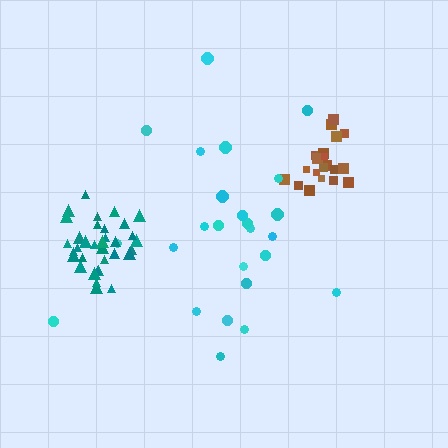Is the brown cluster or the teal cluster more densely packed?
Brown.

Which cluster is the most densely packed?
Brown.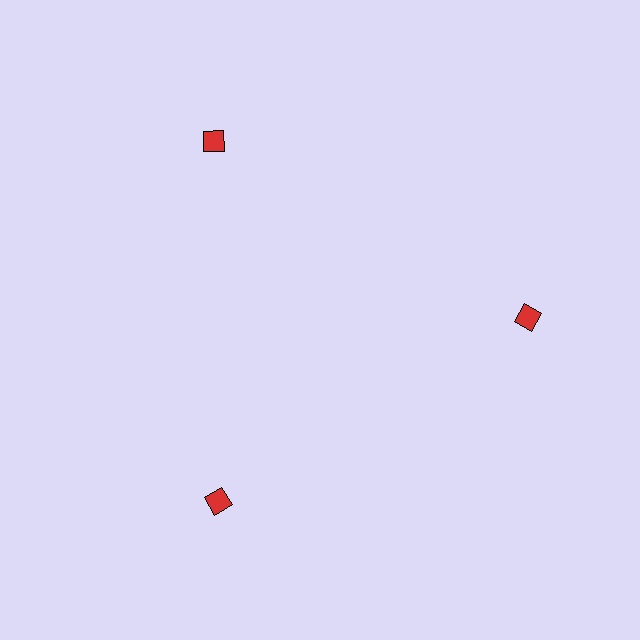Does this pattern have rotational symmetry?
Yes, this pattern has 3-fold rotational symmetry. It looks the same after rotating 120 degrees around the center.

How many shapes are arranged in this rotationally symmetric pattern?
There are 3 shapes, arranged in 3 groups of 1.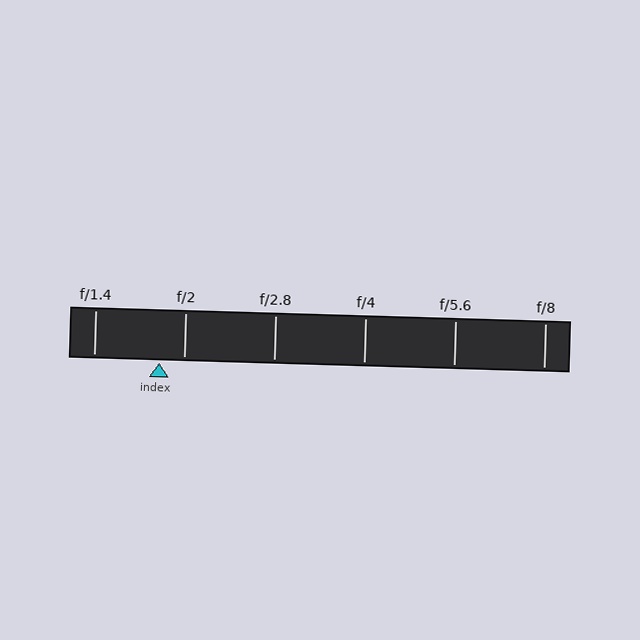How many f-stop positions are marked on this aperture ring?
There are 6 f-stop positions marked.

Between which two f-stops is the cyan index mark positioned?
The index mark is between f/1.4 and f/2.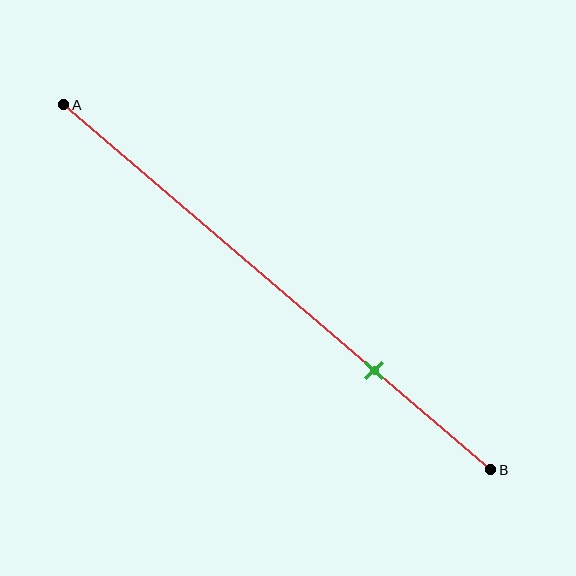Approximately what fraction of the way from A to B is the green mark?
The green mark is approximately 75% of the way from A to B.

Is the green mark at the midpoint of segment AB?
No, the mark is at about 75% from A, not at the 50% midpoint.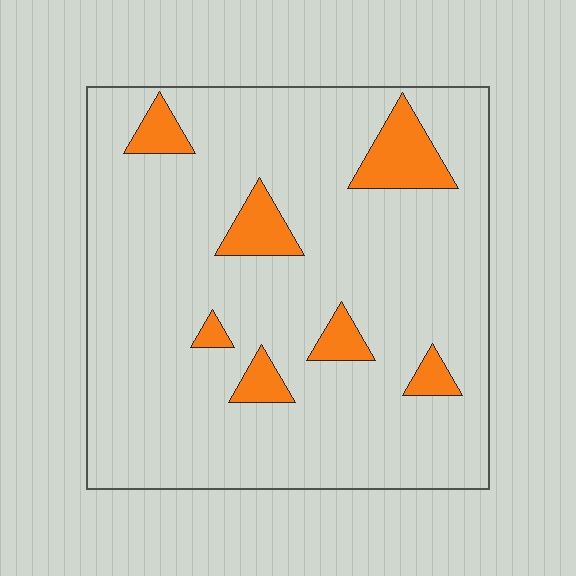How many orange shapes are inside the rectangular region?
7.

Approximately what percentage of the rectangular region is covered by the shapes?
Approximately 10%.